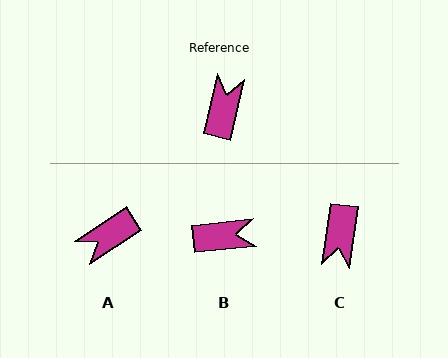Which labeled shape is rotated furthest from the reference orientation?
C, about 175 degrees away.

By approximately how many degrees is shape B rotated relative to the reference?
Approximately 71 degrees clockwise.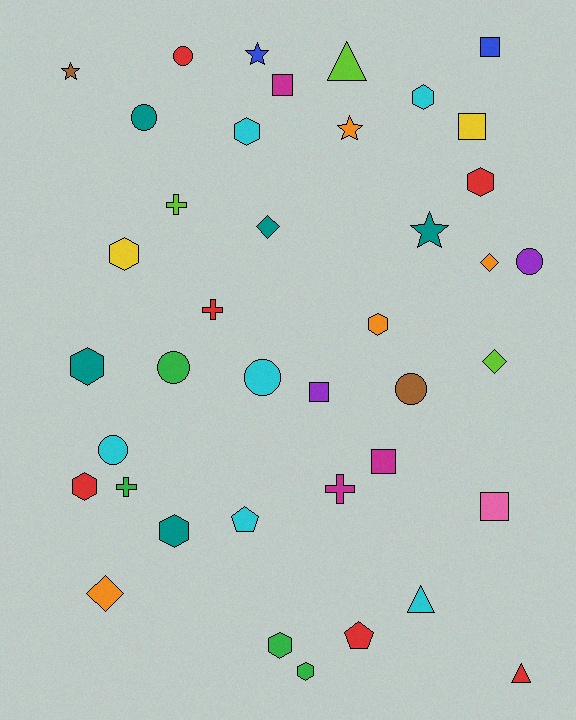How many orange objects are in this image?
There are 4 orange objects.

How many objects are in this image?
There are 40 objects.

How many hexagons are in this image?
There are 10 hexagons.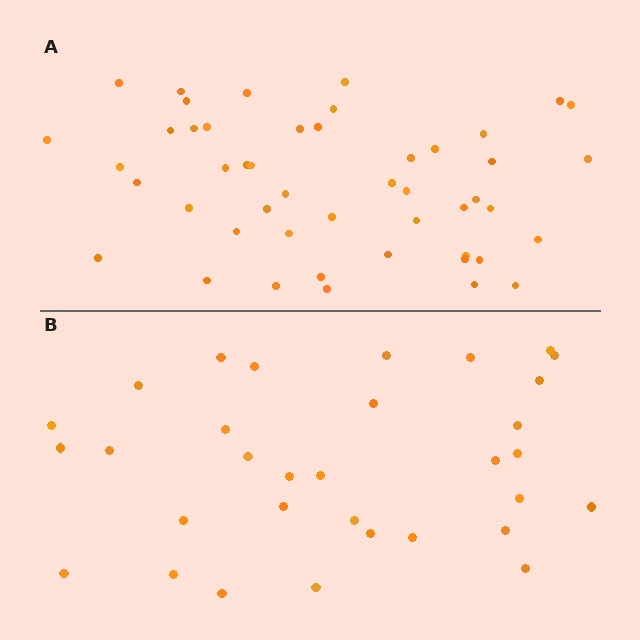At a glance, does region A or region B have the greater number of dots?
Region A (the top region) has more dots.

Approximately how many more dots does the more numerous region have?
Region A has approximately 15 more dots than region B.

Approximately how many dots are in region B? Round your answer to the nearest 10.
About 30 dots. (The exact count is 32, which rounds to 30.)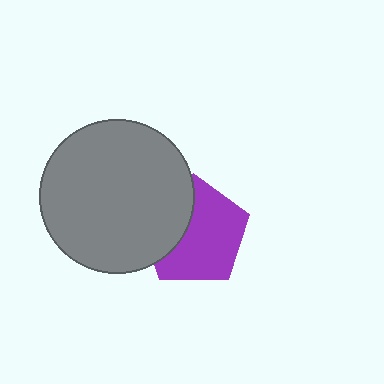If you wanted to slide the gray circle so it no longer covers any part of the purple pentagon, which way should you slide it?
Slide it left — that is the most direct way to separate the two shapes.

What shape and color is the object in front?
The object in front is a gray circle.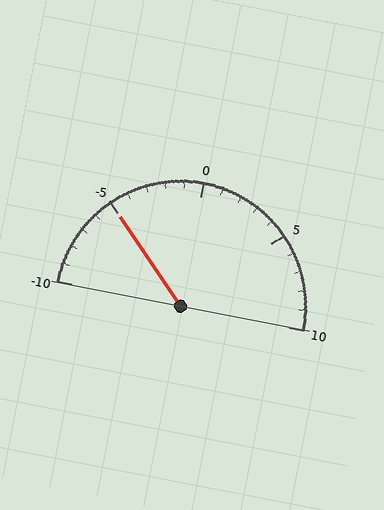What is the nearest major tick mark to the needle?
The nearest major tick mark is -5.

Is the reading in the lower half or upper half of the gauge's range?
The reading is in the lower half of the range (-10 to 10).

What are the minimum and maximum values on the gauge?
The gauge ranges from -10 to 10.